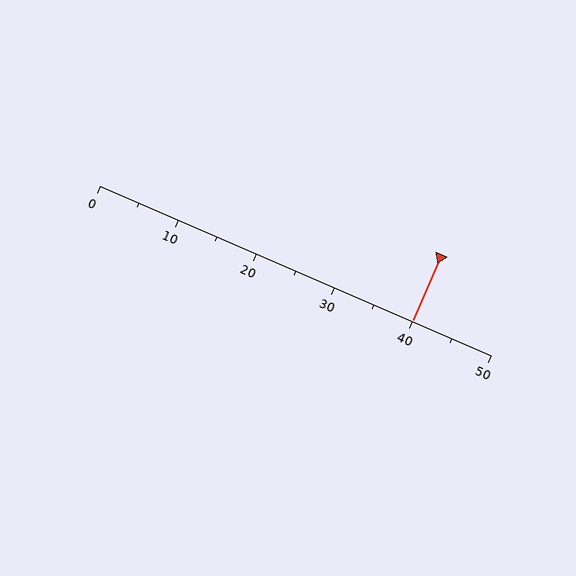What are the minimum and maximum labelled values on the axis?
The axis runs from 0 to 50.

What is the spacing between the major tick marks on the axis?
The major ticks are spaced 10 apart.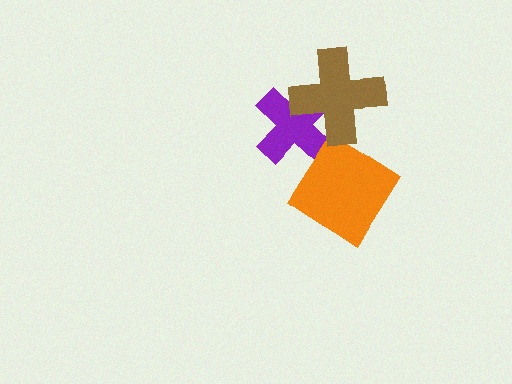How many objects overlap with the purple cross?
1 object overlaps with the purple cross.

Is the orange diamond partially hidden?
No, no other shape covers it.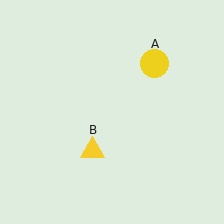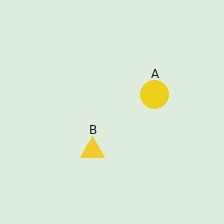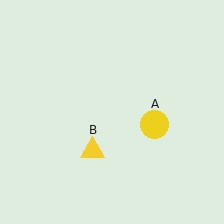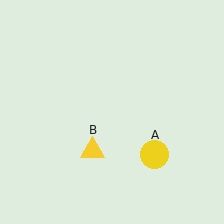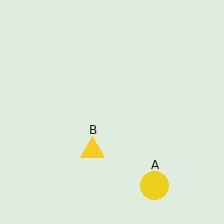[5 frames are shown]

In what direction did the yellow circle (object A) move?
The yellow circle (object A) moved down.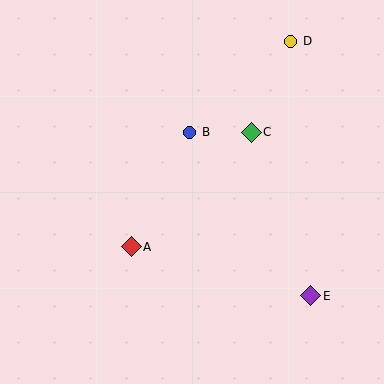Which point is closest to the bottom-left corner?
Point A is closest to the bottom-left corner.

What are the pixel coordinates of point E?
Point E is at (311, 296).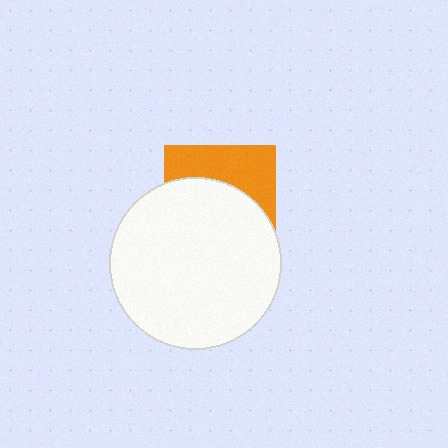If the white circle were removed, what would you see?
You would see the complete orange square.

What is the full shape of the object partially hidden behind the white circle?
The partially hidden object is an orange square.